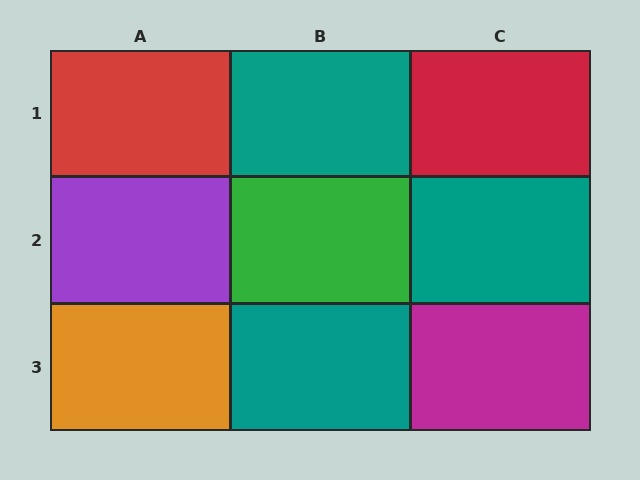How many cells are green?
1 cell is green.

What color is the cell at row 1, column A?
Red.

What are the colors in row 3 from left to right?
Orange, teal, magenta.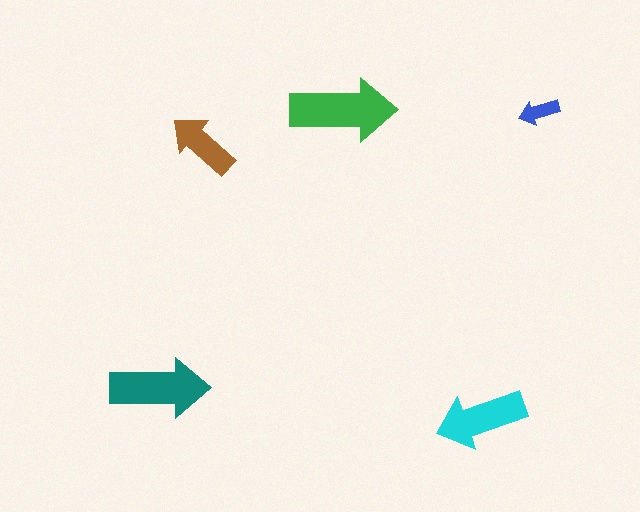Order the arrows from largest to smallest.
the green one, the teal one, the cyan one, the brown one, the blue one.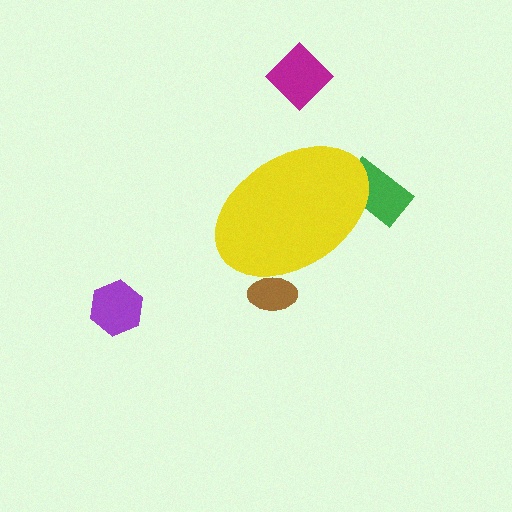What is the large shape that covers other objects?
A yellow ellipse.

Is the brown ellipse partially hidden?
Yes, the brown ellipse is partially hidden behind the yellow ellipse.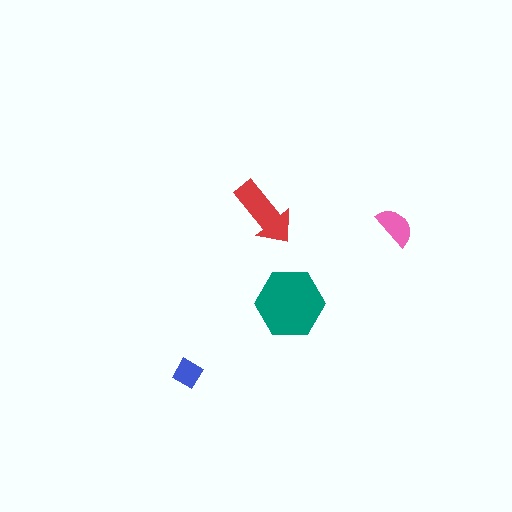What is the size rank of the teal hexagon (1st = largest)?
1st.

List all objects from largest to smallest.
The teal hexagon, the red arrow, the pink semicircle, the blue diamond.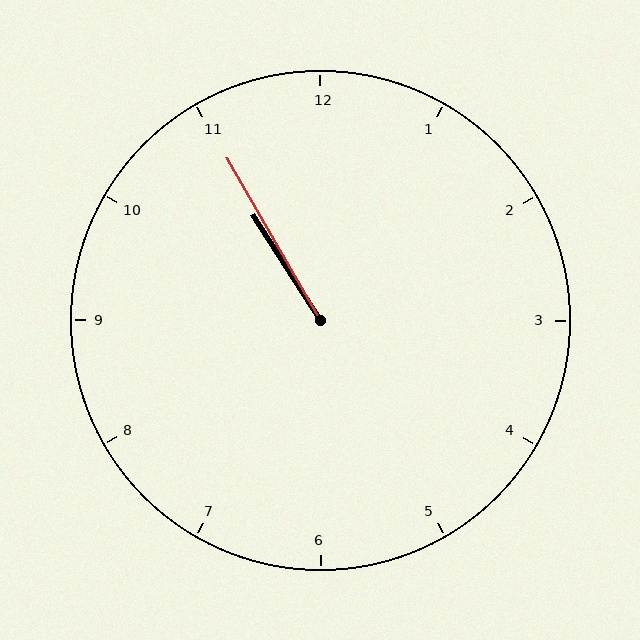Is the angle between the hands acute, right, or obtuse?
It is acute.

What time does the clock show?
10:55.